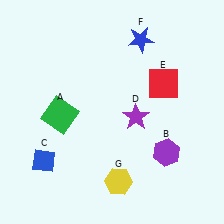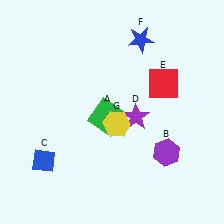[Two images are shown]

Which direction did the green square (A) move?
The green square (A) moved right.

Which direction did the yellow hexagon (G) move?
The yellow hexagon (G) moved up.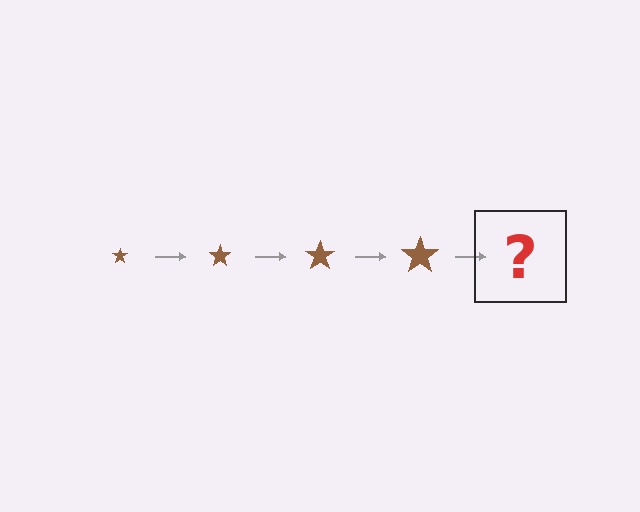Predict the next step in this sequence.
The next step is a brown star, larger than the previous one.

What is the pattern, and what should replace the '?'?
The pattern is that the star gets progressively larger each step. The '?' should be a brown star, larger than the previous one.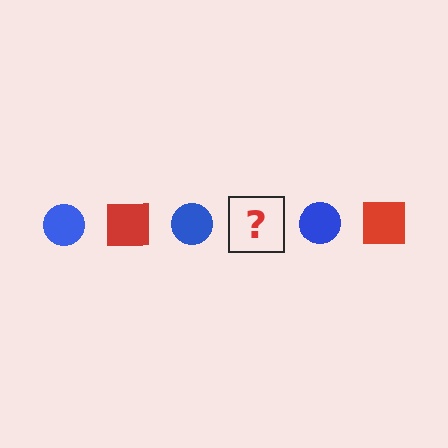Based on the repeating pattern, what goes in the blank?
The blank should be a red square.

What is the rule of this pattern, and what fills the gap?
The rule is that the pattern alternates between blue circle and red square. The gap should be filled with a red square.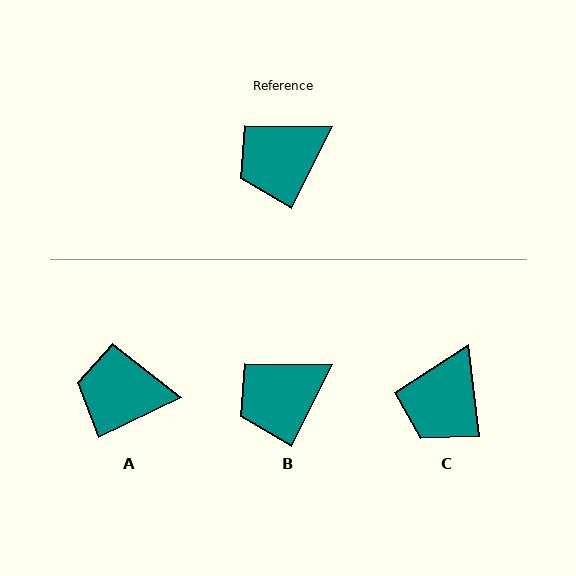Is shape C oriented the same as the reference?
No, it is off by about 34 degrees.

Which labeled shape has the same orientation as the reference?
B.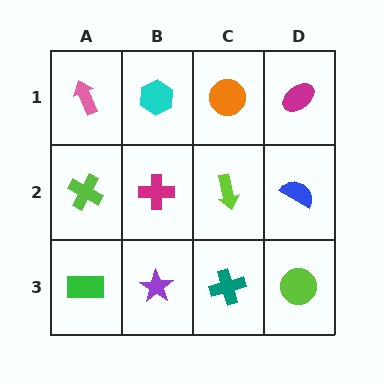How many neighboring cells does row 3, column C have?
3.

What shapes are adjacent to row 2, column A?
A pink arrow (row 1, column A), a green rectangle (row 3, column A), a magenta cross (row 2, column B).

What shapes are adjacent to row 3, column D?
A blue semicircle (row 2, column D), a teal cross (row 3, column C).